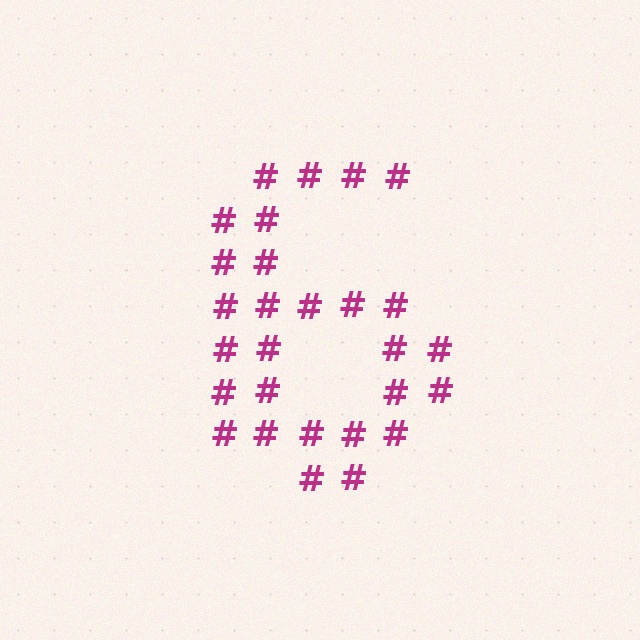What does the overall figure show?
The overall figure shows the digit 6.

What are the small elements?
The small elements are hash symbols.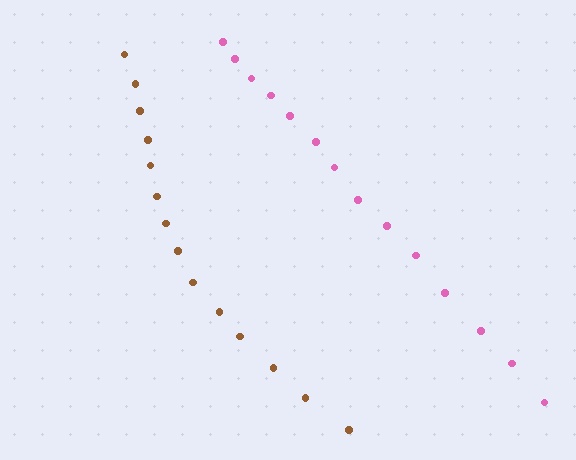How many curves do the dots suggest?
There are 2 distinct paths.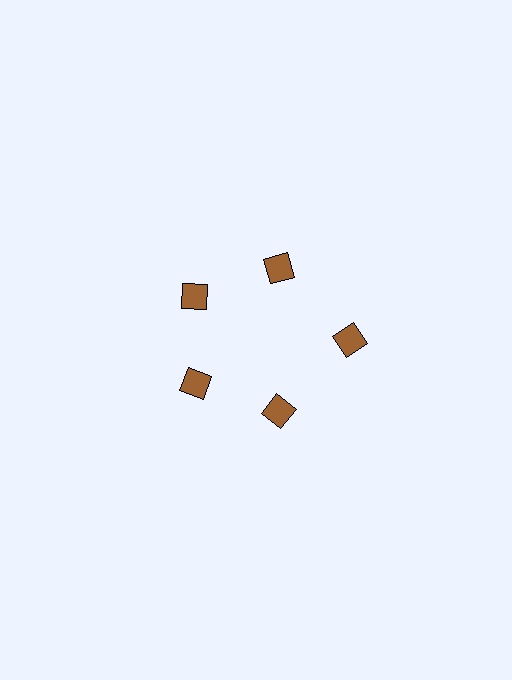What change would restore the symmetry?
The symmetry would be restored by moving it inward, back onto the ring so that all 5 squares sit at equal angles and equal distance from the center.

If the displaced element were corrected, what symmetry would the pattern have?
It would have 5-fold rotational symmetry — the pattern would map onto itself every 72 degrees.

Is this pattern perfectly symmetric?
No. The 5 brown squares are arranged in a ring, but one element near the 3 o'clock position is pushed outward from the center, breaking the 5-fold rotational symmetry.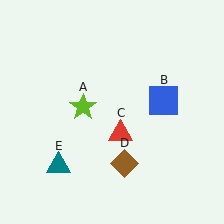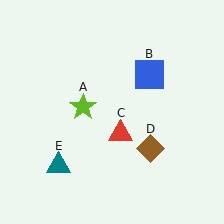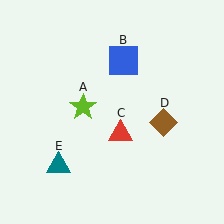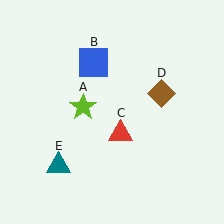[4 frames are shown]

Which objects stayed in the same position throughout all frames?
Lime star (object A) and red triangle (object C) and teal triangle (object E) remained stationary.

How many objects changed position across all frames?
2 objects changed position: blue square (object B), brown diamond (object D).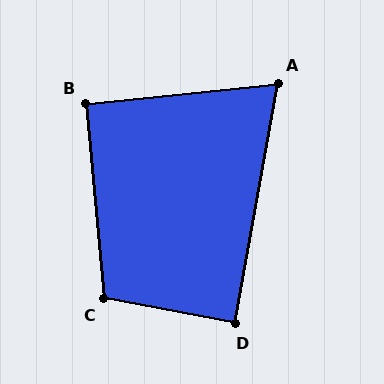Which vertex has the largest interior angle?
C, at approximately 106 degrees.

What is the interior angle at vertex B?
Approximately 91 degrees (approximately right).